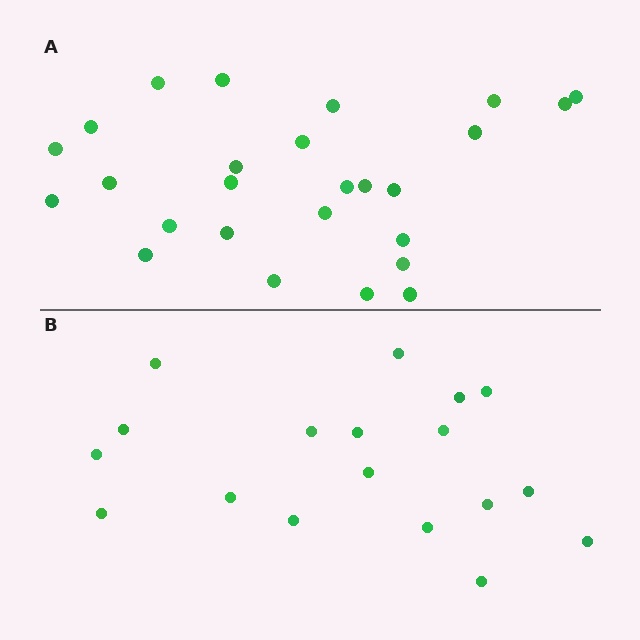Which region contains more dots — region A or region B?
Region A (the top region) has more dots.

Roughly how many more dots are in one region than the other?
Region A has roughly 8 or so more dots than region B.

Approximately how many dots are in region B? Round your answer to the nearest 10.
About 20 dots. (The exact count is 18, which rounds to 20.)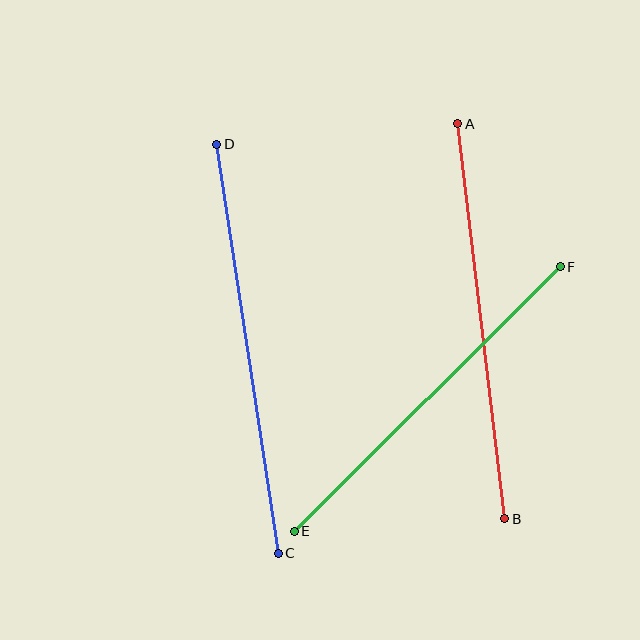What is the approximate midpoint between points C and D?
The midpoint is at approximately (248, 349) pixels.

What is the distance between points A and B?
The distance is approximately 398 pixels.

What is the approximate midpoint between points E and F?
The midpoint is at approximately (427, 399) pixels.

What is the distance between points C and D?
The distance is approximately 414 pixels.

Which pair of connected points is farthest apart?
Points C and D are farthest apart.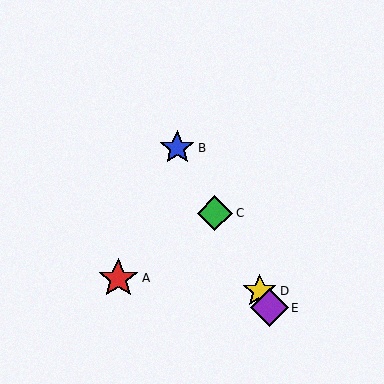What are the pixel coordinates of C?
Object C is at (215, 213).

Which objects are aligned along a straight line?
Objects B, C, D, E are aligned along a straight line.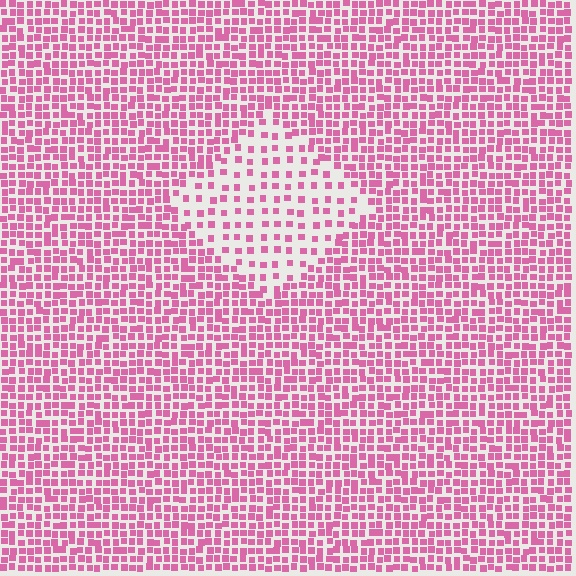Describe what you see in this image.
The image contains small pink elements arranged at two different densities. A diamond-shaped region is visible where the elements are less densely packed than the surrounding area.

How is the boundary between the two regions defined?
The boundary is defined by a change in element density (approximately 2.3x ratio). All elements are the same color, size, and shape.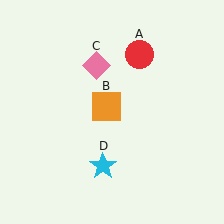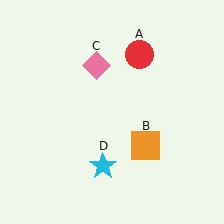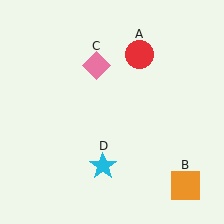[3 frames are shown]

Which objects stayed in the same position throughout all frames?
Red circle (object A) and pink diamond (object C) and cyan star (object D) remained stationary.